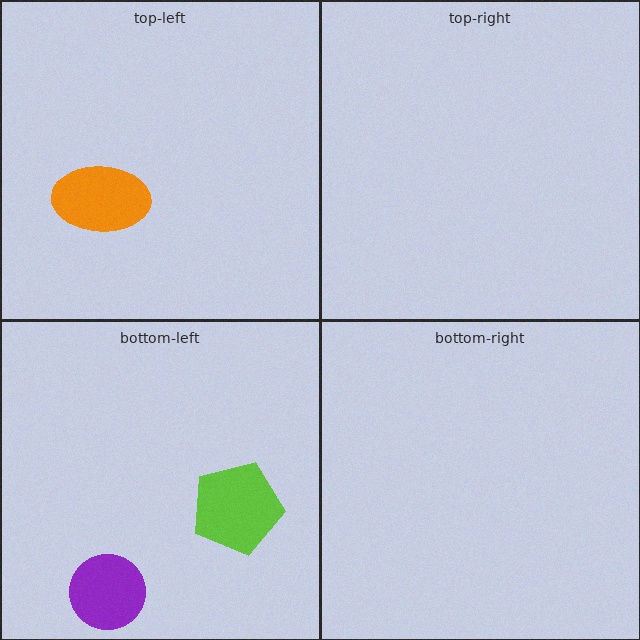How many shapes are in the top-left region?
1.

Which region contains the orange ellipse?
The top-left region.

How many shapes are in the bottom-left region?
2.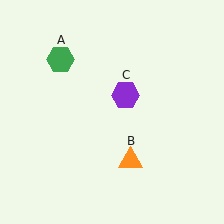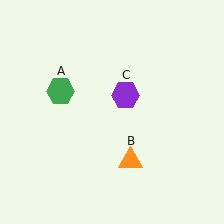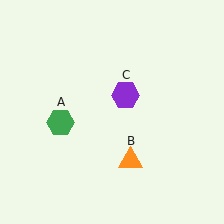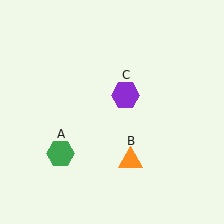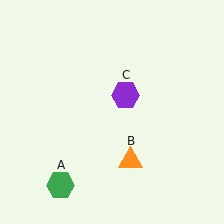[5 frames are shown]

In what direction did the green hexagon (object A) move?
The green hexagon (object A) moved down.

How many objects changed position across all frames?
1 object changed position: green hexagon (object A).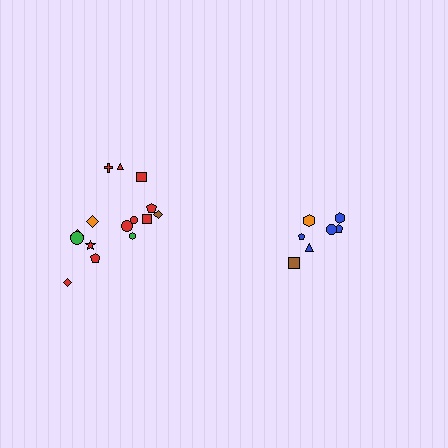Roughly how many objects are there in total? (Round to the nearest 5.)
Roughly 20 objects in total.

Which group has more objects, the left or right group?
The left group.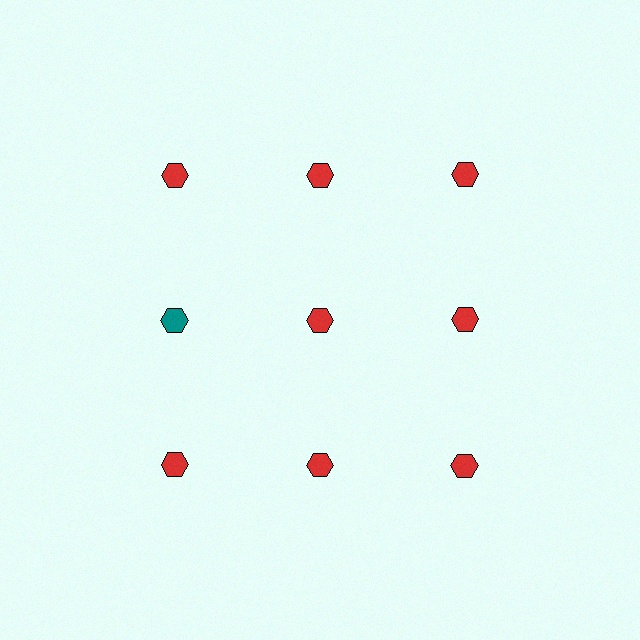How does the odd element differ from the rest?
It has a different color: teal instead of red.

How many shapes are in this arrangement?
There are 9 shapes arranged in a grid pattern.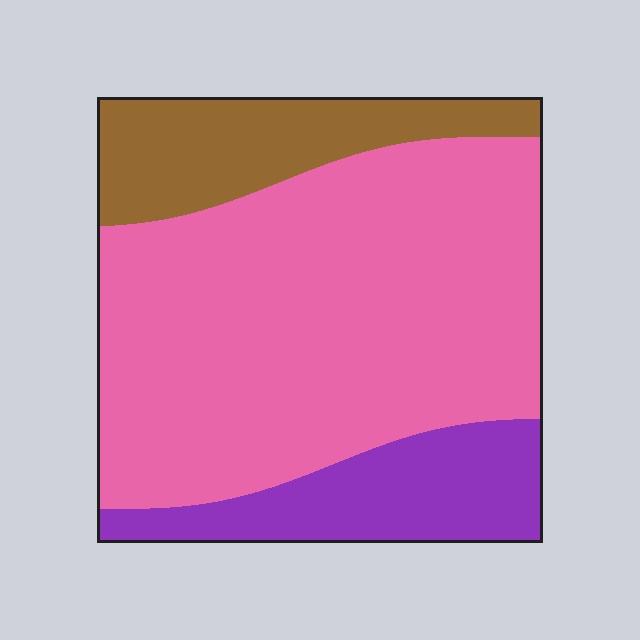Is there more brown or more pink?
Pink.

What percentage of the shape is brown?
Brown takes up less than a quarter of the shape.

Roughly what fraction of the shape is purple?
Purple takes up less than a quarter of the shape.